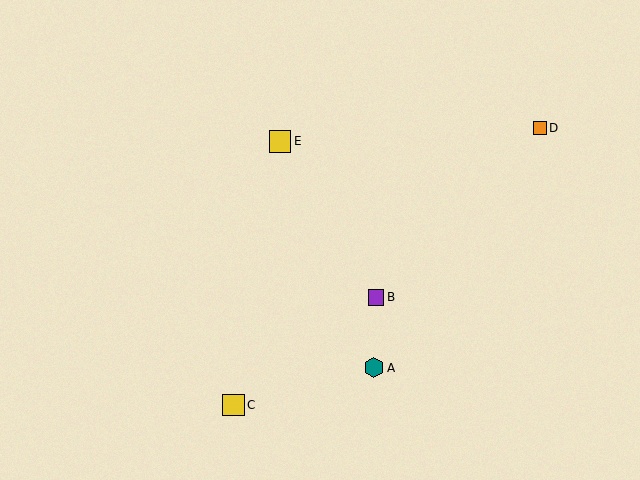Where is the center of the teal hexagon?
The center of the teal hexagon is at (374, 368).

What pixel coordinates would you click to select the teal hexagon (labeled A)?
Click at (374, 368) to select the teal hexagon A.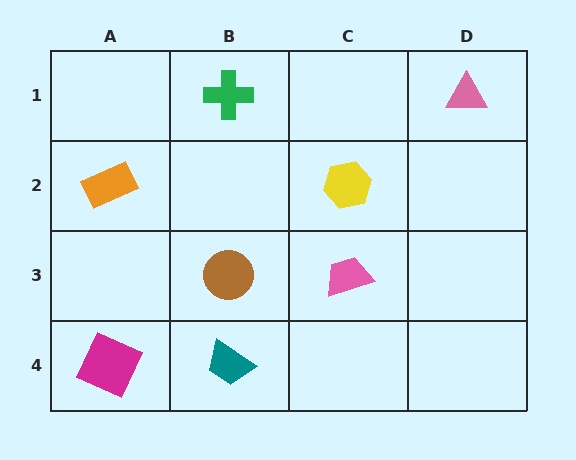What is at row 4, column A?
A magenta square.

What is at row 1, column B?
A green cross.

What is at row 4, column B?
A teal trapezoid.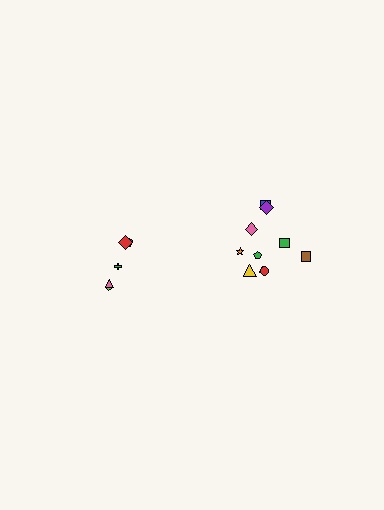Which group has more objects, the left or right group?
The right group.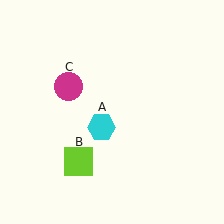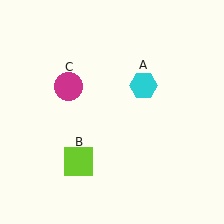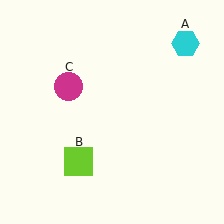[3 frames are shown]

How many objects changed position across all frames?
1 object changed position: cyan hexagon (object A).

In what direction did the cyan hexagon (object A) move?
The cyan hexagon (object A) moved up and to the right.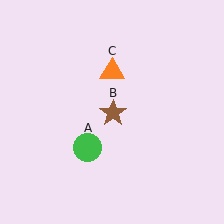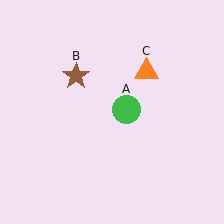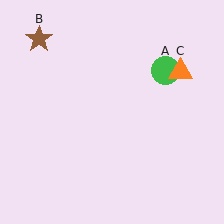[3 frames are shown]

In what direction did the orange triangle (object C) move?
The orange triangle (object C) moved right.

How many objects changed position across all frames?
3 objects changed position: green circle (object A), brown star (object B), orange triangle (object C).